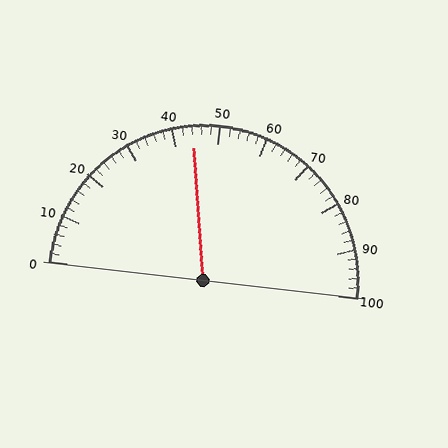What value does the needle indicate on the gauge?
The needle indicates approximately 44.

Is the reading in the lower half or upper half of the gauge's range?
The reading is in the lower half of the range (0 to 100).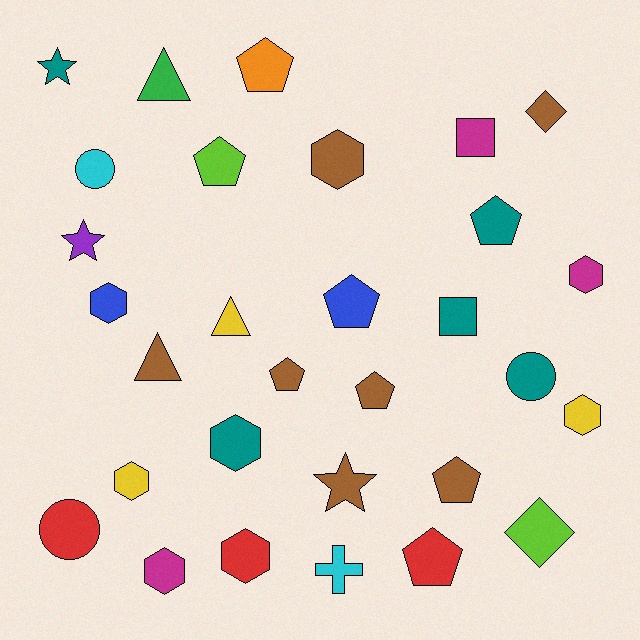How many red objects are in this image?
There are 3 red objects.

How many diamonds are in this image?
There are 2 diamonds.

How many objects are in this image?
There are 30 objects.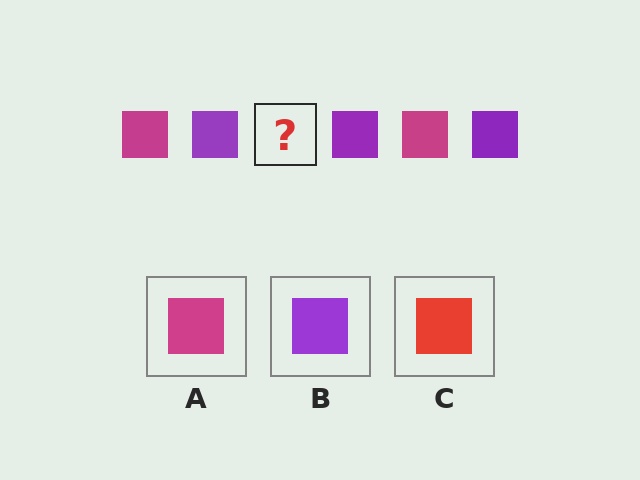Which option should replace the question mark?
Option A.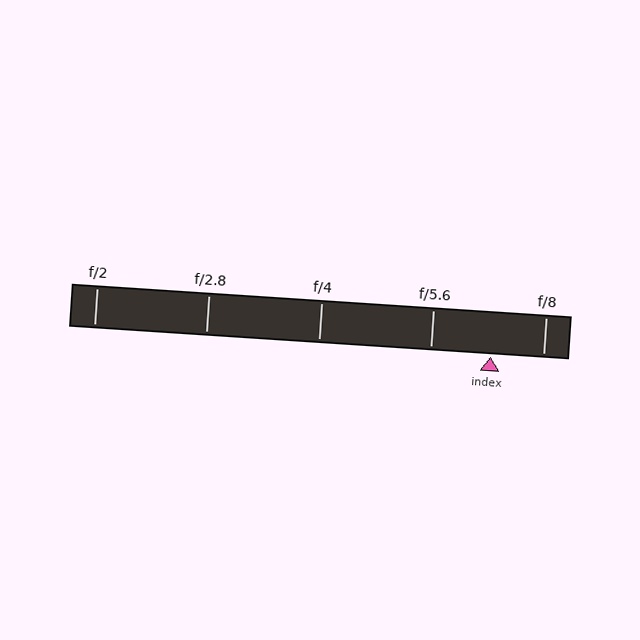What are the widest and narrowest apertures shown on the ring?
The widest aperture shown is f/2 and the narrowest is f/8.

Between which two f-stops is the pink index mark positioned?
The index mark is between f/5.6 and f/8.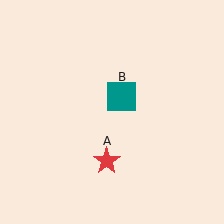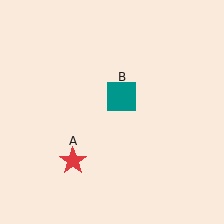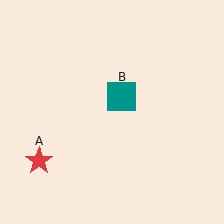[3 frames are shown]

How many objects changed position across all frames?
1 object changed position: red star (object A).